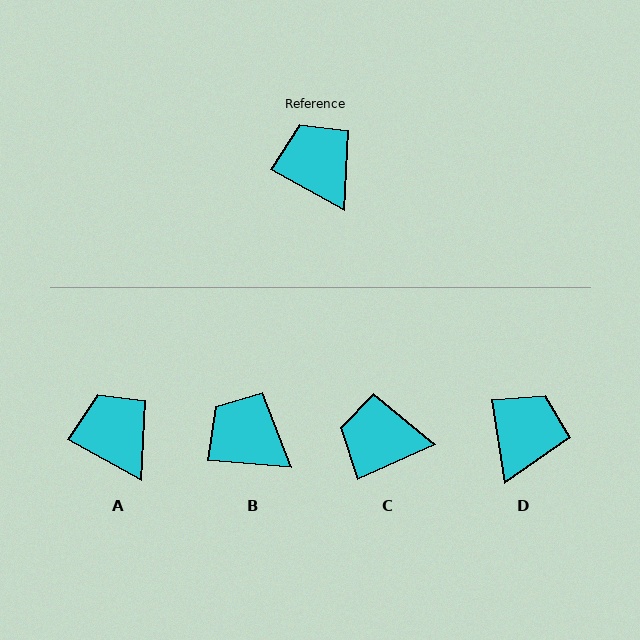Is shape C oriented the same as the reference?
No, it is off by about 53 degrees.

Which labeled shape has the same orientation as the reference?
A.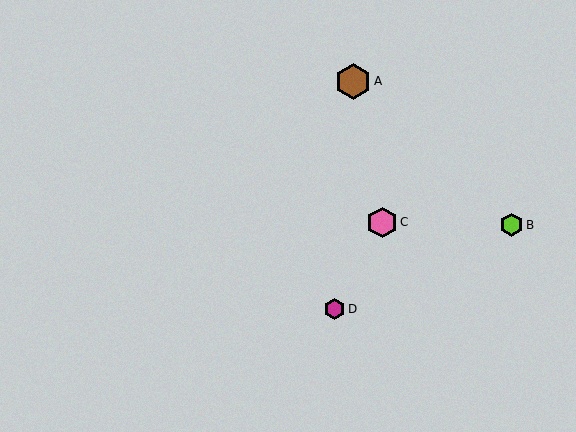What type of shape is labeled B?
Shape B is a lime hexagon.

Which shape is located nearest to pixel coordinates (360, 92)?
The brown hexagon (labeled A) at (353, 81) is nearest to that location.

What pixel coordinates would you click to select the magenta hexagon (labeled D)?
Click at (335, 309) to select the magenta hexagon D.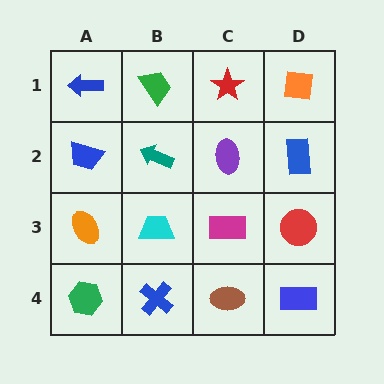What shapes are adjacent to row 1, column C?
A purple ellipse (row 2, column C), a green trapezoid (row 1, column B), an orange square (row 1, column D).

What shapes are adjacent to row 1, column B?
A teal arrow (row 2, column B), a blue arrow (row 1, column A), a red star (row 1, column C).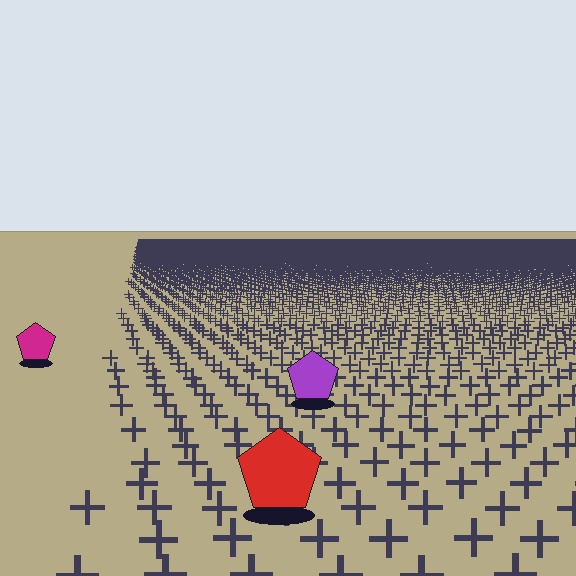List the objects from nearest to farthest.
From nearest to farthest: the red pentagon, the purple pentagon, the magenta pentagon.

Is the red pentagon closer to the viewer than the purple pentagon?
Yes. The red pentagon is closer — you can tell from the texture gradient: the ground texture is coarser near it.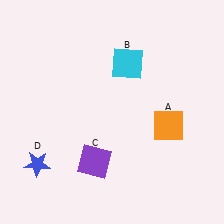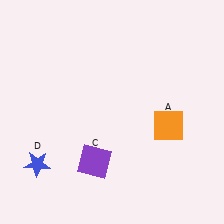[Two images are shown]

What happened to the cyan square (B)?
The cyan square (B) was removed in Image 2. It was in the top-right area of Image 1.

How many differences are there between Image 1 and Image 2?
There is 1 difference between the two images.